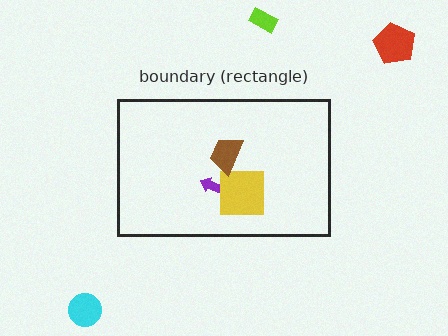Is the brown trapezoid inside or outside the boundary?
Inside.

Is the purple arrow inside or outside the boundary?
Inside.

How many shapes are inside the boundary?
3 inside, 3 outside.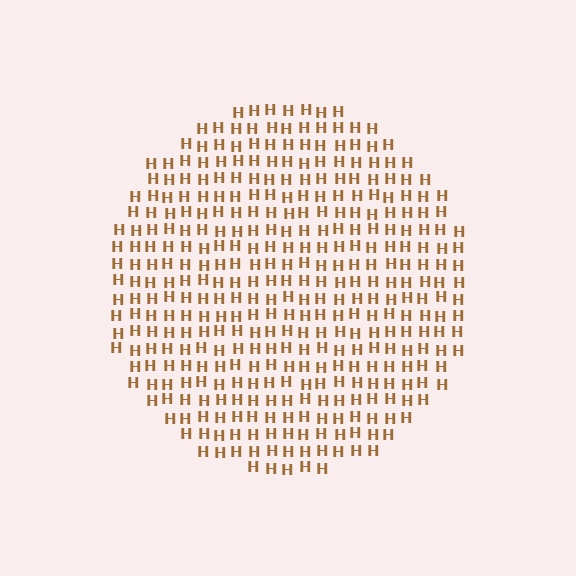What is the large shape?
The large shape is a circle.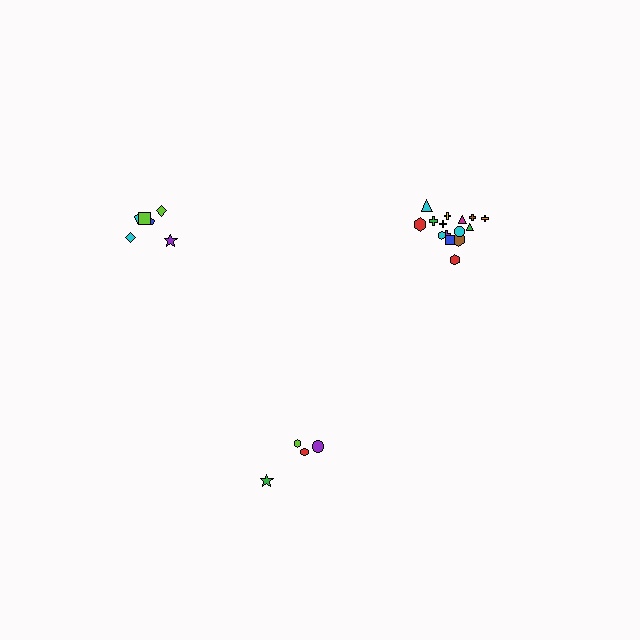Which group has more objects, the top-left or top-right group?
The top-right group.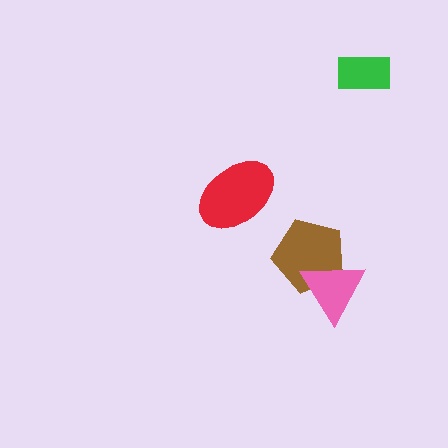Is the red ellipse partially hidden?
No, no other shape covers it.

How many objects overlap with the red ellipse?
0 objects overlap with the red ellipse.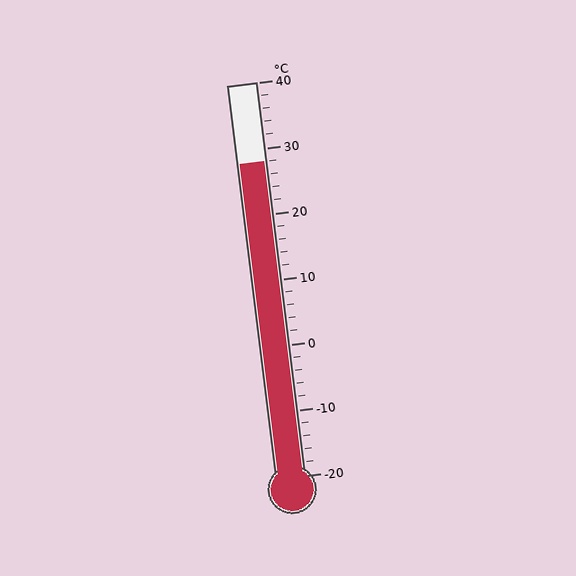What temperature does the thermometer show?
The thermometer shows approximately 28°C.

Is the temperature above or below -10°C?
The temperature is above -10°C.